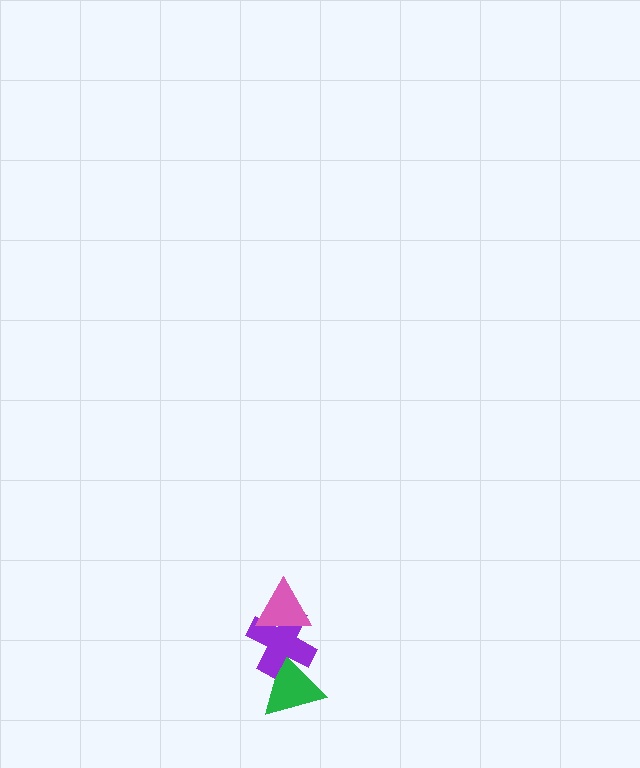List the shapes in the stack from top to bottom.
From top to bottom: the pink triangle, the purple cross, the green triangle.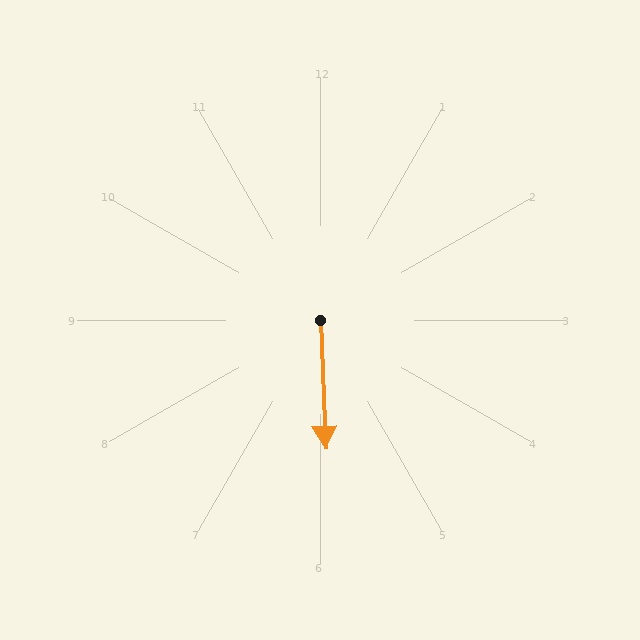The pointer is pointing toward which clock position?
Roughly 6 o'clock.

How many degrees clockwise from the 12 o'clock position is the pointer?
Approximately 178 degrees.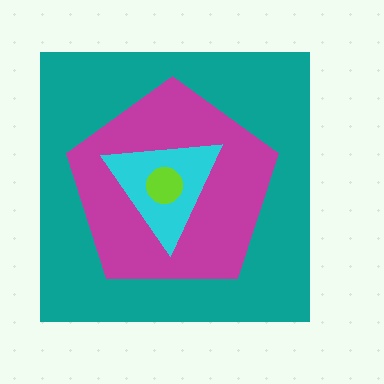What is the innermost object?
The lime circle.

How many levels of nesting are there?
4.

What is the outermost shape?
The teal square.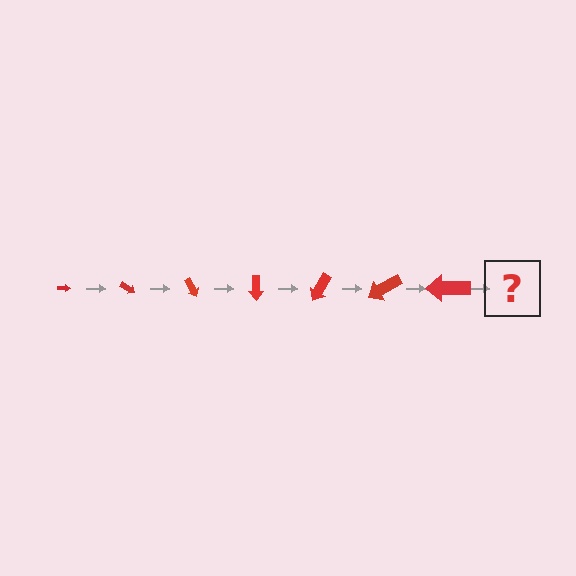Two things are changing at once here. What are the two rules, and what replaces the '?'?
The two rules are that the arrow grows larger each step and it rotates 30 degrees each step. The '?' should be an arrow, larger than the previous one and rotated 210 degrees from the start.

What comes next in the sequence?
The next element should be an arrow, larger than the previous one and rotated 210 degrees from the start.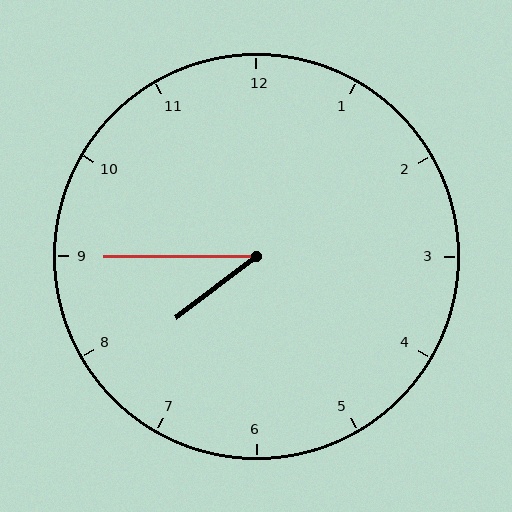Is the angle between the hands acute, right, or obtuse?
It is acute.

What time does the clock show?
7:45.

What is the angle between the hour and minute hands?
Approximately 38 degrees.